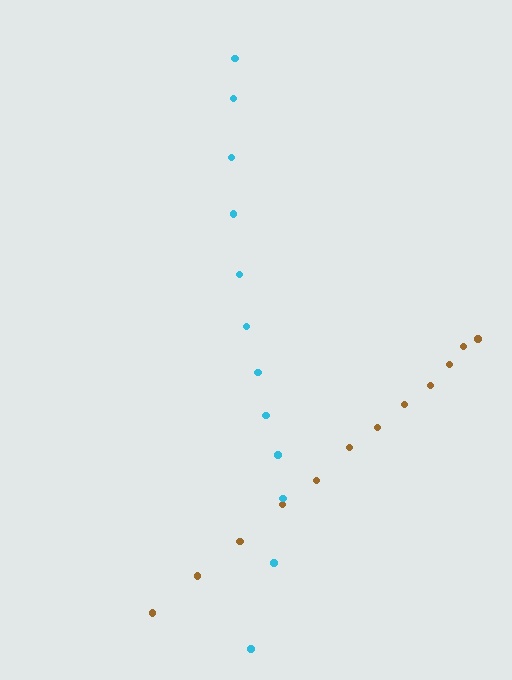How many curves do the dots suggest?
There are 2 distinct paths.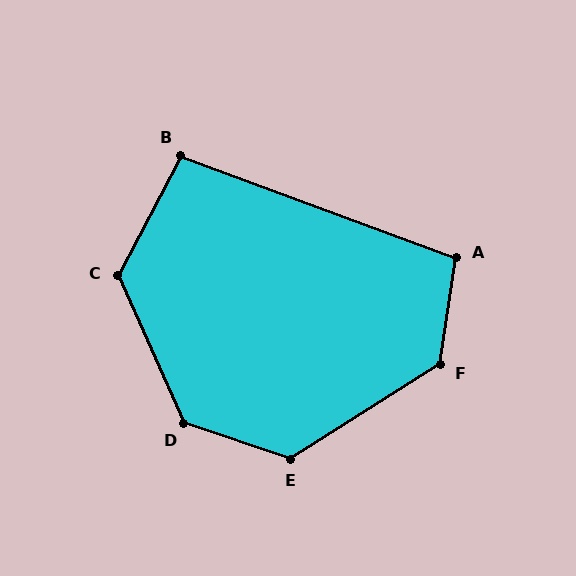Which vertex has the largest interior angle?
D, at approximately 132 degrees.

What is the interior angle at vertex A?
Approximately 102 degrees (obtuse).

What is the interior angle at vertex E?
Approximately 130 degrees (obtuse).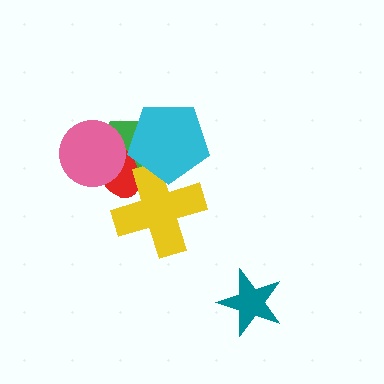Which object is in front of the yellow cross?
The cyan pentagon is in front of the yellow cross.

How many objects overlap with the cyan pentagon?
3 objects overlap with the cyan pentagon.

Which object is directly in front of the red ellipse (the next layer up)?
The yellow cross is directly in front of the red ellipse.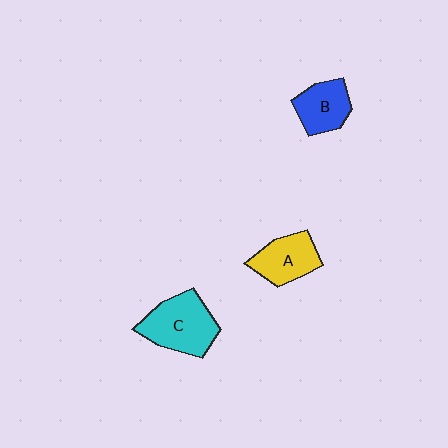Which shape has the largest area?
Shape C (cyan).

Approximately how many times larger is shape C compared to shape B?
Approximately 1.5 times.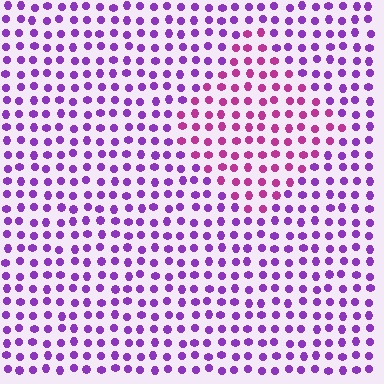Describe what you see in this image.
The image is filled with small purple elements in a uniform arrangement. A diamond-shaped region is visible where the elements are tinted to a slightly different hue, forming a subtle color boundary.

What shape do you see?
I see a diamond.